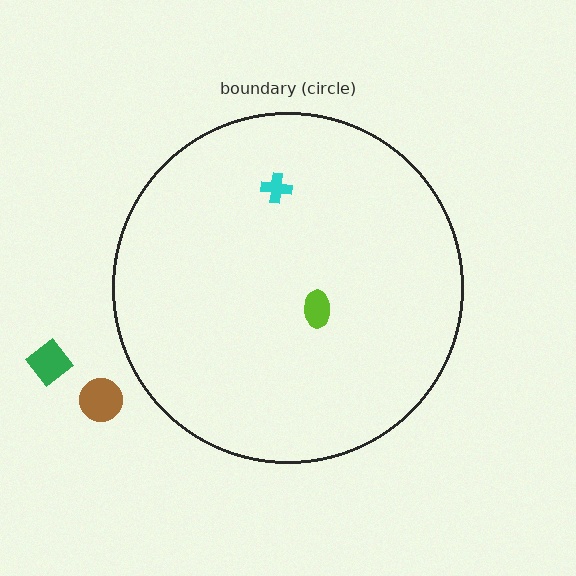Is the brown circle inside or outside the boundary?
Outside.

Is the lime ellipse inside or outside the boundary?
Inside.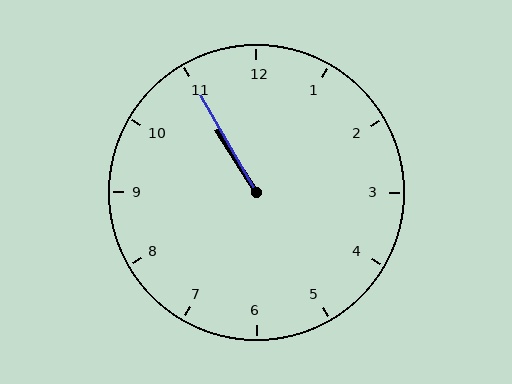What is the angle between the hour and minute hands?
Approximately 2 degrees.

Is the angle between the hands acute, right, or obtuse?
It is acute.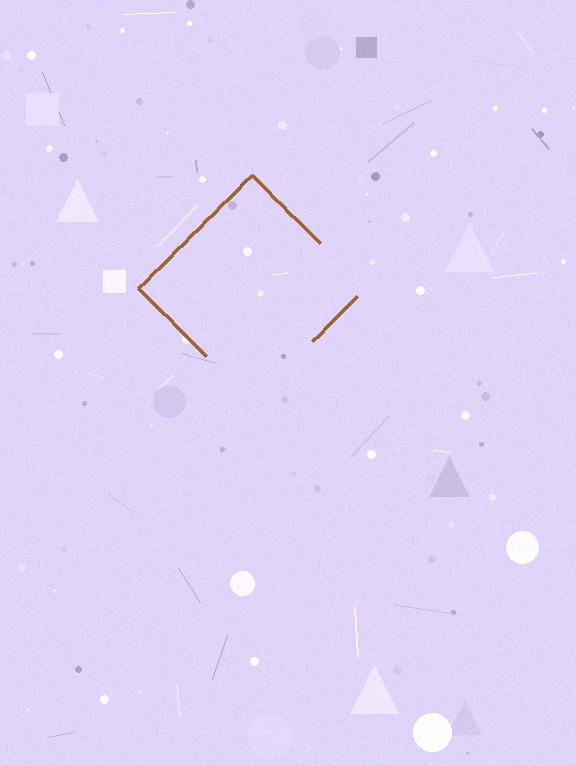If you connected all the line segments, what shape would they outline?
They would outline a diamond.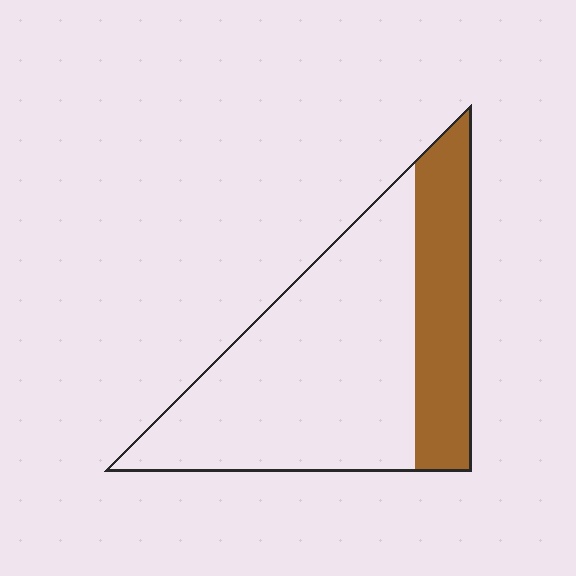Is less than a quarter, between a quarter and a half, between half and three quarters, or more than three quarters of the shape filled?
Between a quarter and a half.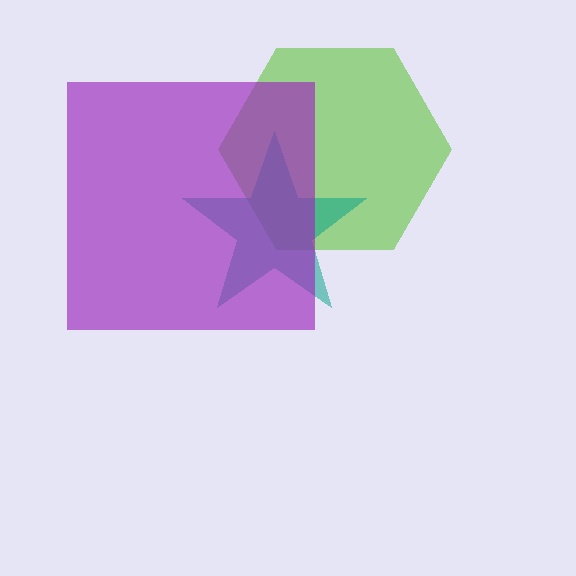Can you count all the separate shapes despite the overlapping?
Yes, there are 3 separate shapes.